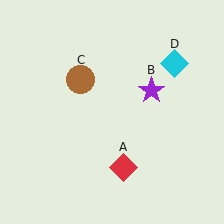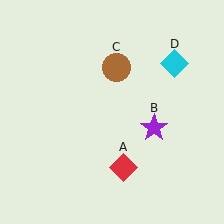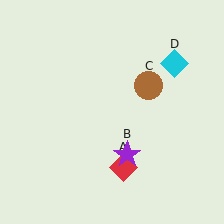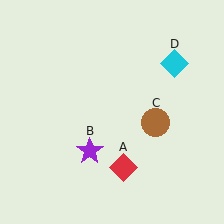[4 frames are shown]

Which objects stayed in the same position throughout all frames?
Red diamond (object A) and cyan diamond (object D) remained stationary.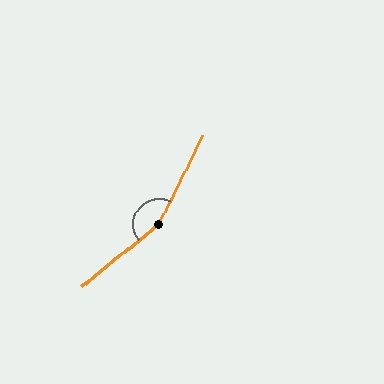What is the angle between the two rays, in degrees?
Approximately 156 degrees.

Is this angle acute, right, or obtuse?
It is obtuse.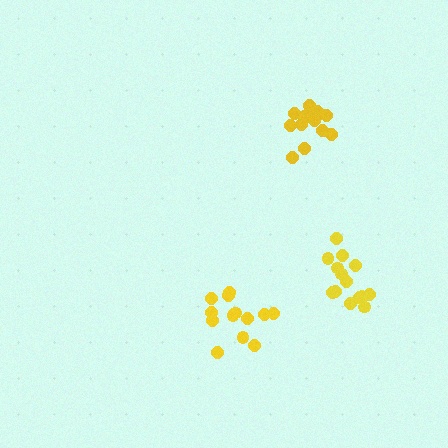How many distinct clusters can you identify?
There are 3 distinct clusters.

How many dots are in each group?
Group 1: 16 dots, Group 2: 14 dots, Group 3: 13 dots (43 total).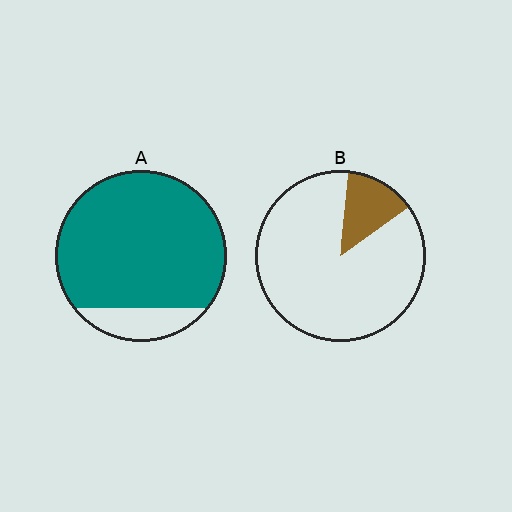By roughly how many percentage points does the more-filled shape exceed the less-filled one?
By roughly 70 percentage points (A over B).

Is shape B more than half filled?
No.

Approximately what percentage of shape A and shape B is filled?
A is approximately 85% and B is approximately 15%.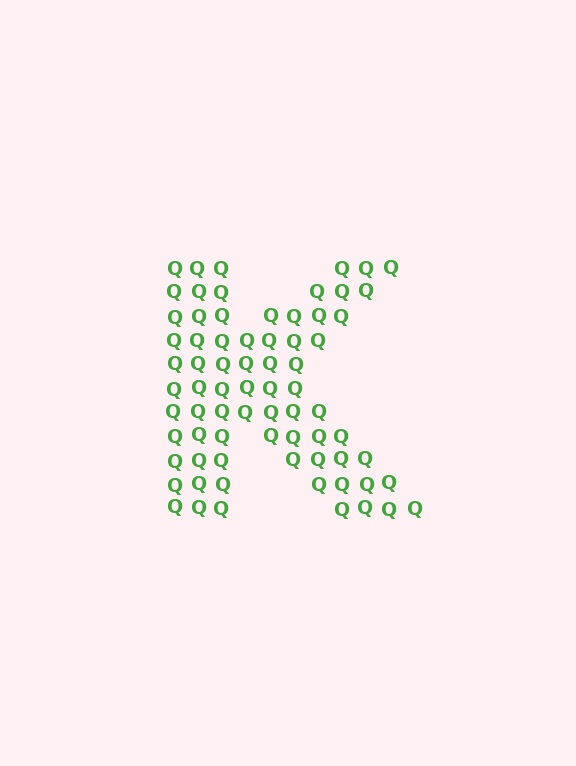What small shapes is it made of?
It is made of small letter Q's.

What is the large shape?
The large shape is the letter K.